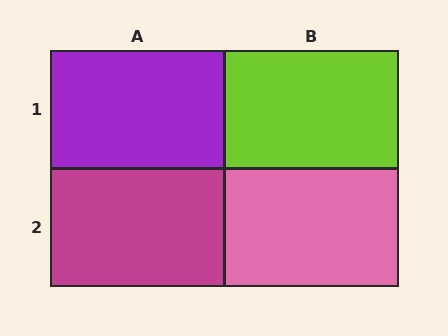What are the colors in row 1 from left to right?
Purple, lime.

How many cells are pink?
1 cell is pink.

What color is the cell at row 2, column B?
Pink.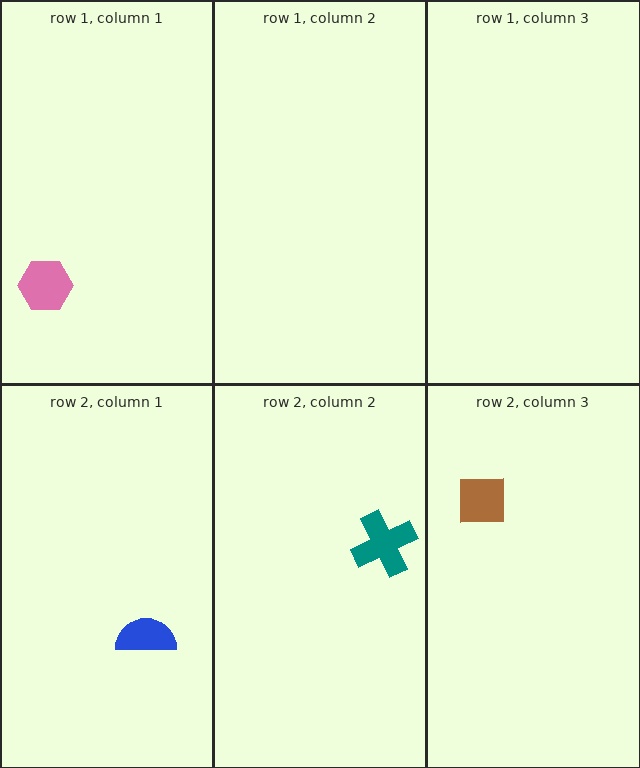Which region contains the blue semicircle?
The row 2, column 1 region.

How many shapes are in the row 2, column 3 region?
1.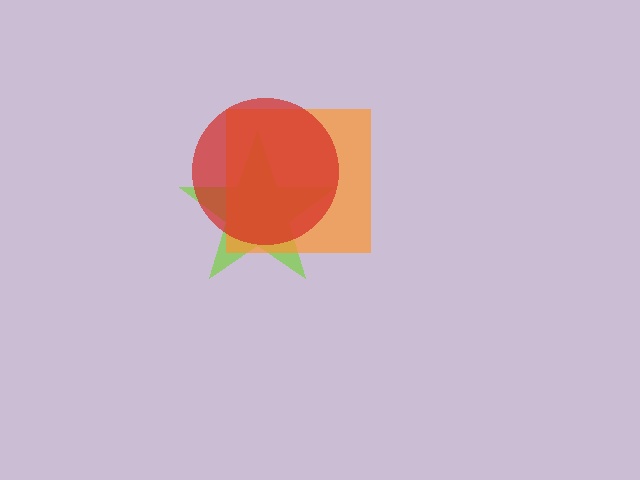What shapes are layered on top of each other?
The layered shapes are: a lime star, an orange square, a red circle.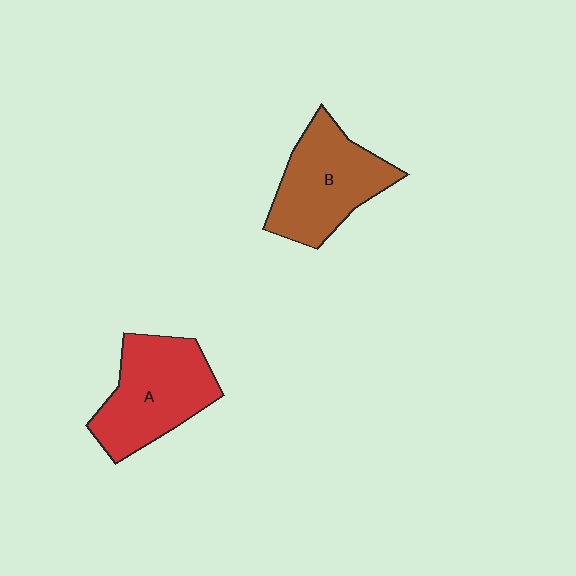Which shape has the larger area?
Shape A (red).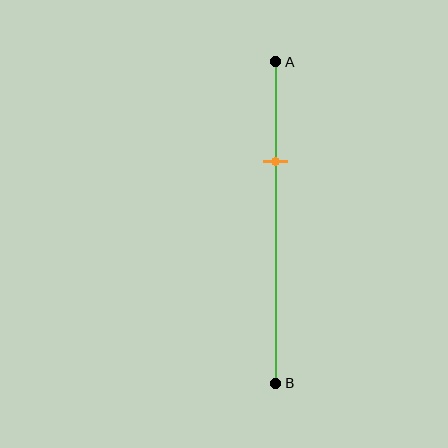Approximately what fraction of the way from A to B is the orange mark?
The orange mark is approximately 30% of the way from A to B.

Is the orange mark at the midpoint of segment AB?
No, the mark is at about 30% from A, not at the 50% midpoint.